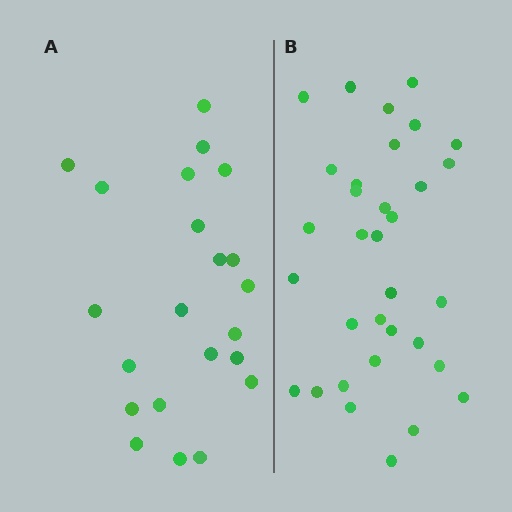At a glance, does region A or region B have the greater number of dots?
Region B (the right region) has more dots.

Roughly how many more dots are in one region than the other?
Region B has roughly 12 or so more dots than region A.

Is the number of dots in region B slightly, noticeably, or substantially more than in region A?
Region B has substantially more. The ratio is roughly 1.5 to 1.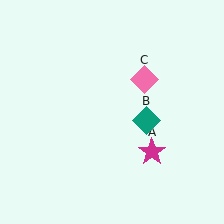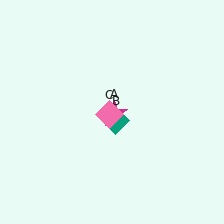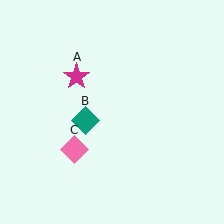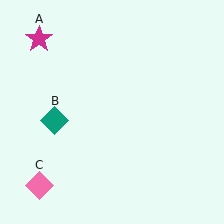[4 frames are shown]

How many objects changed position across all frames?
3 objects changed position: magenta star (object A), teal diamond (object B), pink diamond (object C).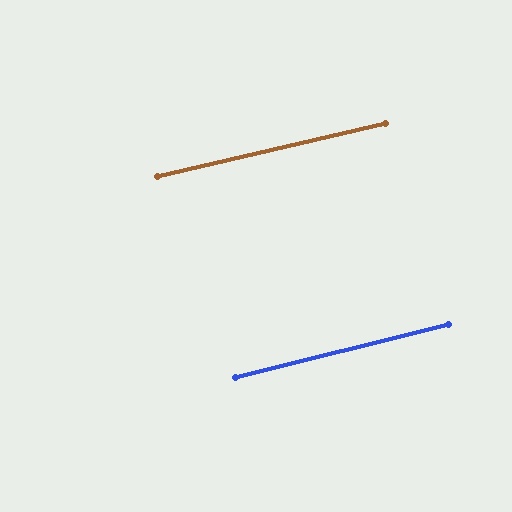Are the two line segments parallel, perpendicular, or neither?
Parallel — their directions differ by only 1.0°.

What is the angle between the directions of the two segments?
Approximately 1 degree.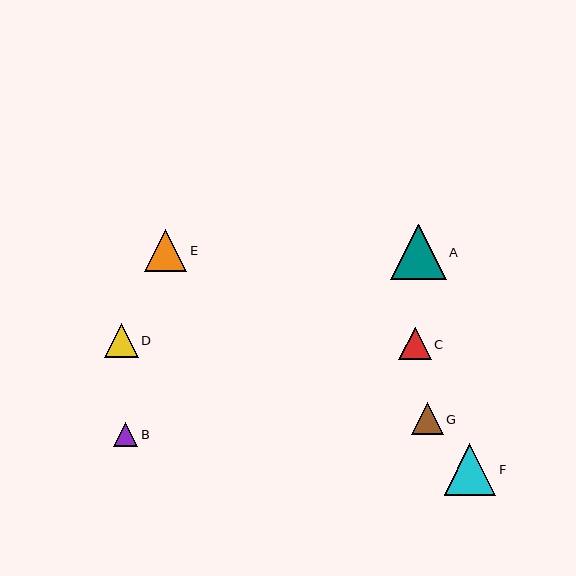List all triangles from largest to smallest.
From largest to smallest: A, F, E, D, C, G, B.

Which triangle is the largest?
Triangle A is the largest with a size of approximately 55 pixels.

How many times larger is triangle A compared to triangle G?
Triangle A is approximately 1.8 times the size of triangle G.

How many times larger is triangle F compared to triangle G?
Triangle F is approximately 1.6 times the size of triangle G.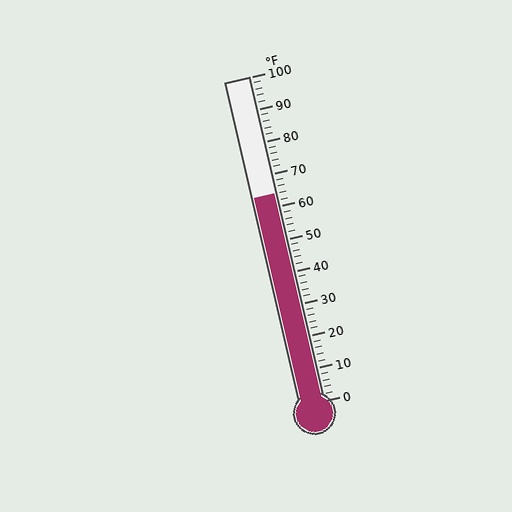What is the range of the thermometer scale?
The thermometer scale ranges from 0°F to 100°F.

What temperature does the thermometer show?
The thermometer shows approximately 64°F.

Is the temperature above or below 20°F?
The temperature is above 20°F.